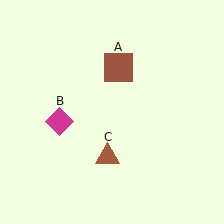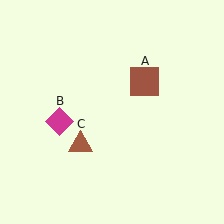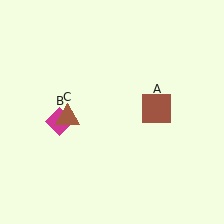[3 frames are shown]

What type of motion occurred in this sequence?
The brown square (object A), brown triangle (object C) rotated clockwise around the center of the scene.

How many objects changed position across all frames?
2 objects changed position: brown square (object A), brown triangle (object C).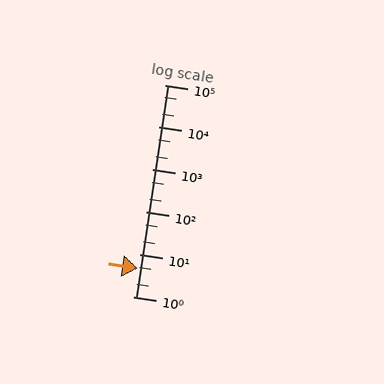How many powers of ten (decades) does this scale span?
The scale spans 5 decades, from 1 to 100000.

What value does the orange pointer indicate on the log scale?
The pointer indicates approximately 4.6.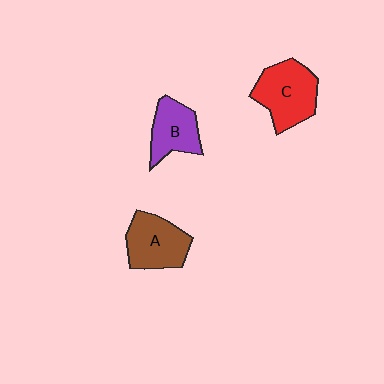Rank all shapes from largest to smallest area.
From largest to smallest: C (red), A (brown), B (purple).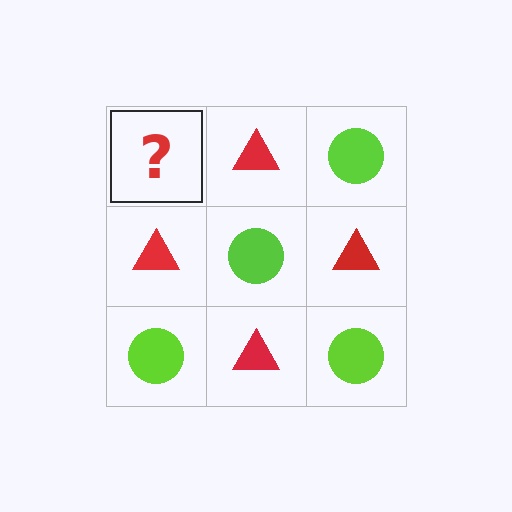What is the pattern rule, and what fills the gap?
The rule is that it alternates lime circle and red triangle in a checkerboard pattern. The gap should be filled with a lime circle.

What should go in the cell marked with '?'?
The missing cell should contain a lime circle.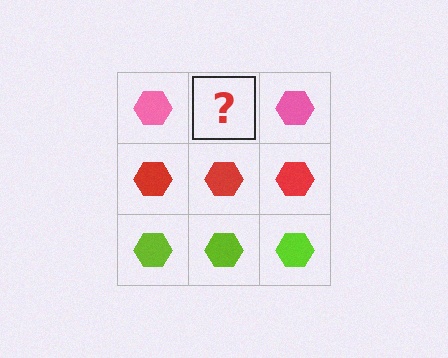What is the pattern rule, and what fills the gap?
The rule is that each row has a consistent color. The gap should be filled with a pink hexagon.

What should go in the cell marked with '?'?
The missing cell should contain a pink hexagon.